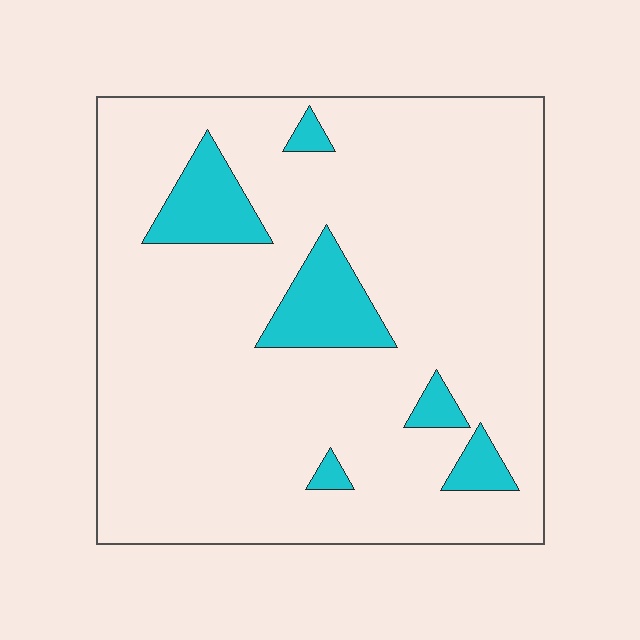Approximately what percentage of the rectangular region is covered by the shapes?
Approximately 10%.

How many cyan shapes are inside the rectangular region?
6.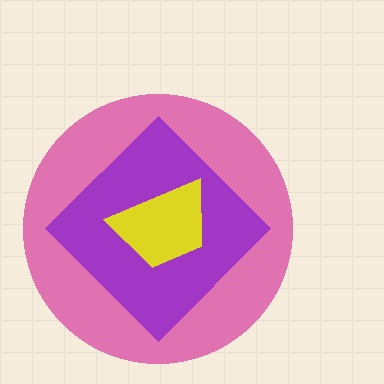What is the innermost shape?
The yellow trapezoid.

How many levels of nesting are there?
3.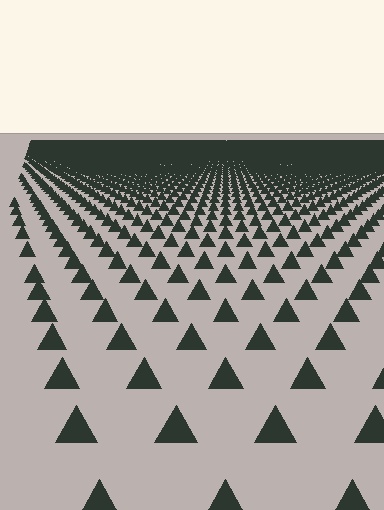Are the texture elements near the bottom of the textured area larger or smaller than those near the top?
Larger. Near the bottom, elements are closer to the viewer and appear at a bigger on-screen size.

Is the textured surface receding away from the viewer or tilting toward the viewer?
The surface is receding away from the viewer. Texture elements get smaller and denser toward the top.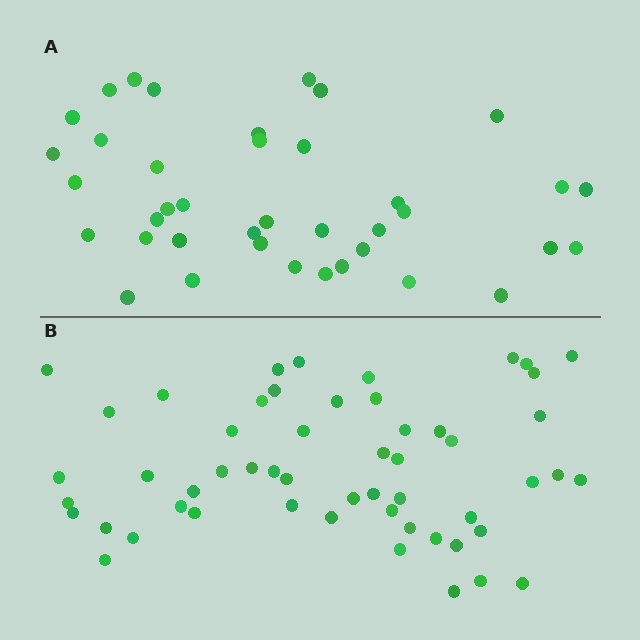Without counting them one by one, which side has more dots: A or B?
Region B (the bottom region) has more dots.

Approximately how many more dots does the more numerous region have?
Region B has approximately 15 more dots than region A.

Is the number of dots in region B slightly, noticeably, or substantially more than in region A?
Region B has noticeably more, but not dramatically so. The ratio is roughly 1.4 to 1.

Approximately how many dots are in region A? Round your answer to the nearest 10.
About 40 dots. (The exact count is 39, which rounds to 40.)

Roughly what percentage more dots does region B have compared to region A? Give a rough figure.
About 40% more.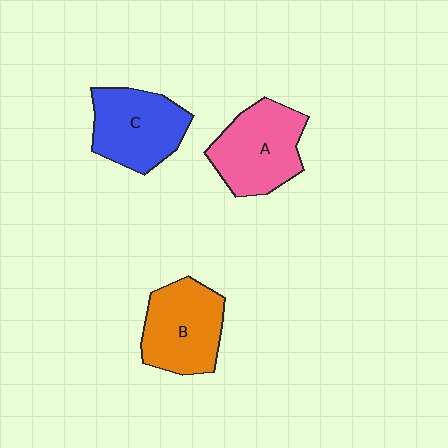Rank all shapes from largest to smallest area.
From largest to smallest: A (pink), B (orange), C (blue).